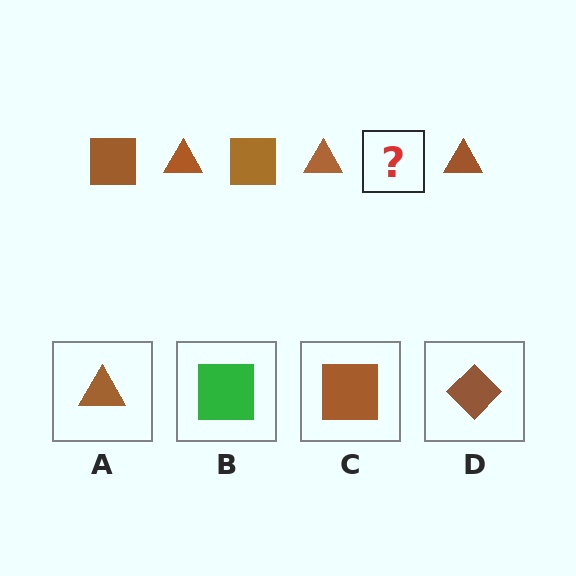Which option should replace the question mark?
Option C.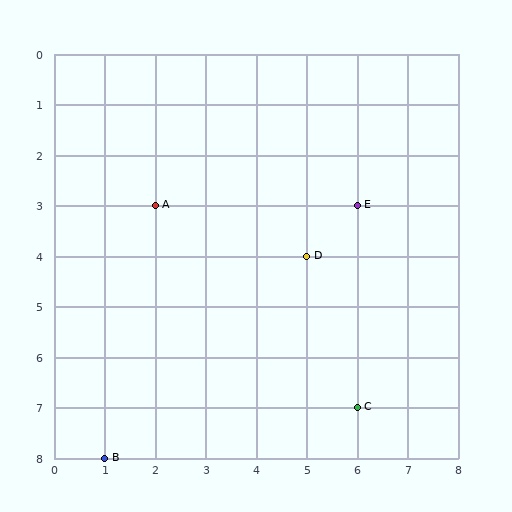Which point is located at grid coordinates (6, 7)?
Point C is at (6, 7).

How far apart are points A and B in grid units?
Points A and B are 1 column and 5 rows apart (about 5.1 grid units diagonally).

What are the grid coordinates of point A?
Point A is at grid coordinates (2, 3).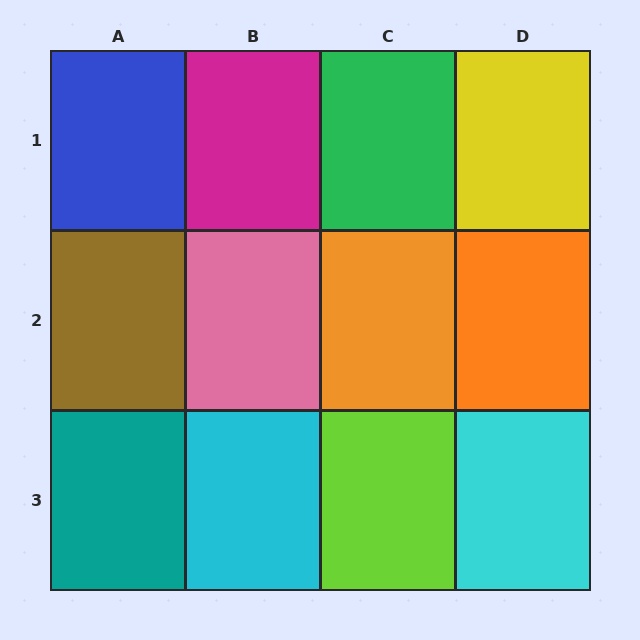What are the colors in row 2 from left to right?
Brown, pink, orange, orange.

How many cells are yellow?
1 cell is yellow.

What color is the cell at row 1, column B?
Magenta.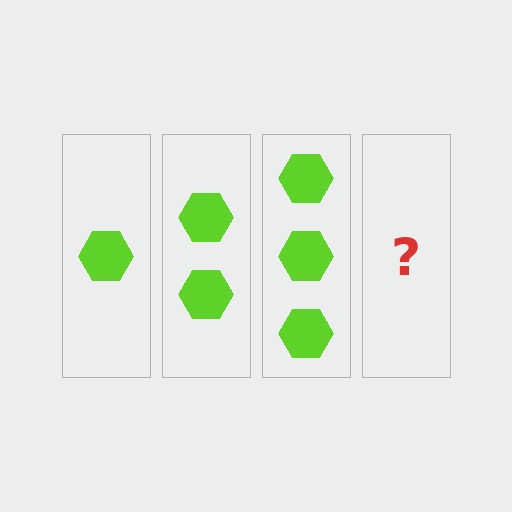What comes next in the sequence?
The next element should be 4 hexagons.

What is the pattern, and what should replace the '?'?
The pattern is that each step adds one more hexagon. The '?' should be 4 hexagons.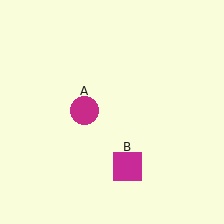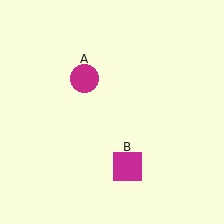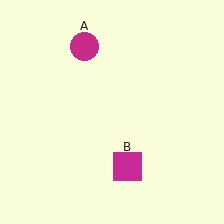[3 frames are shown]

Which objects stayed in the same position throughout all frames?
Magenta square (object B) remained stationary.